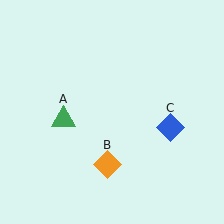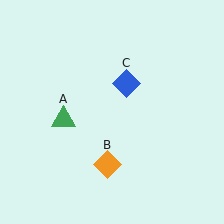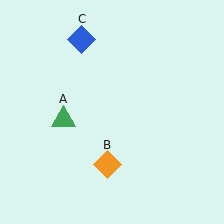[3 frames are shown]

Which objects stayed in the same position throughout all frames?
Green triangle (object A) and orange diamond (object B) remained stationary.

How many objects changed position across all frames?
1 object changed position: blue diamond (object C).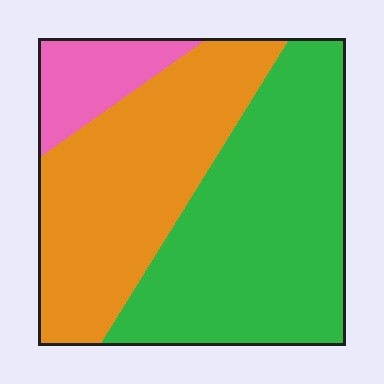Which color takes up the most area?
Green, at roughly 50%.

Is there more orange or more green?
Green.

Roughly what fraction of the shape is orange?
Orange takes up about two fifths (2/5) of the shape.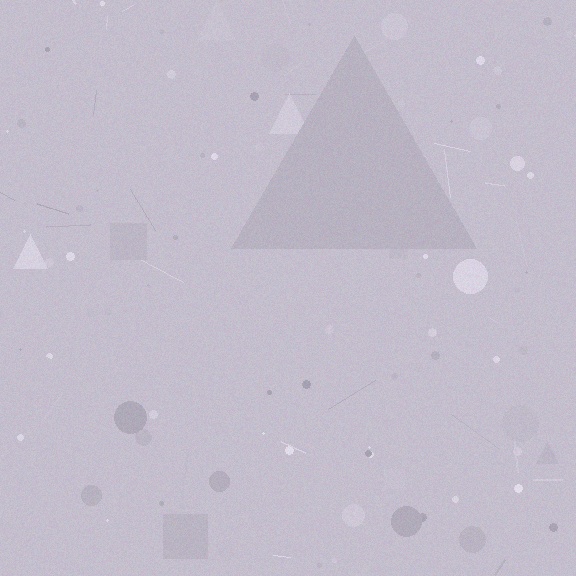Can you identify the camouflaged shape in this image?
The camouflaged shape is a triangle.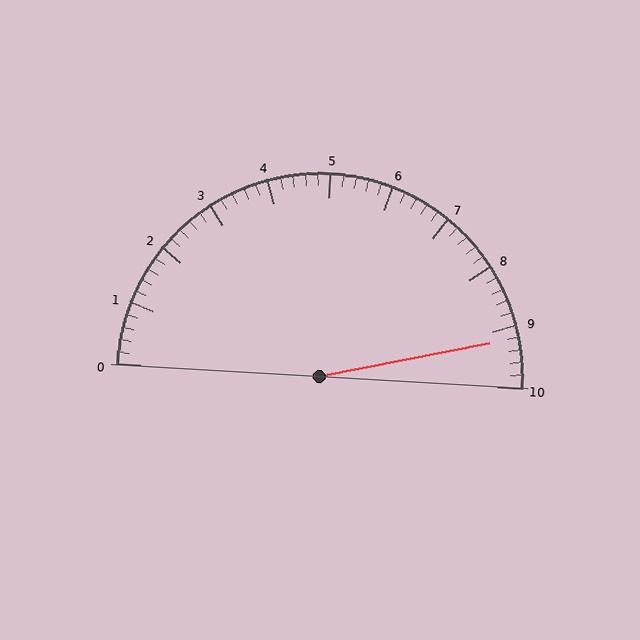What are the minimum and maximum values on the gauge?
The gauge ranges from 0 to 10.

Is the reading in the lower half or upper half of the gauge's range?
The reading is in the upper half of the range (0 to 10).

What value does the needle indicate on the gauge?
The needle indicates approximately 9.2.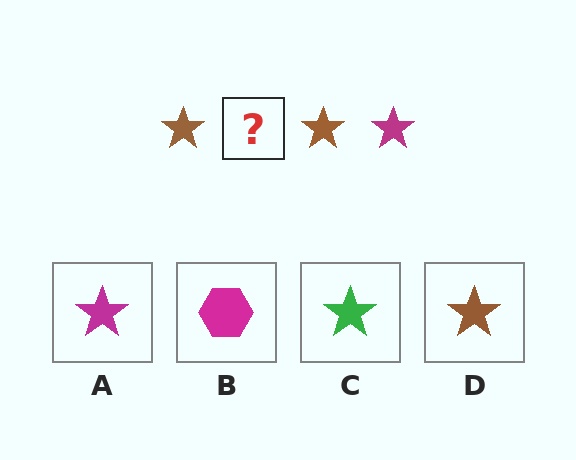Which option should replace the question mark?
Option A.